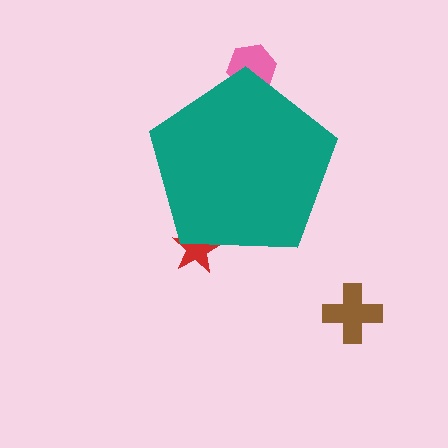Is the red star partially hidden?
Yes, the red star is partially hidden behind the teal pentagon.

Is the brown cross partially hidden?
No, the brown cross is fully visible.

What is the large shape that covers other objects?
A teal pentagon.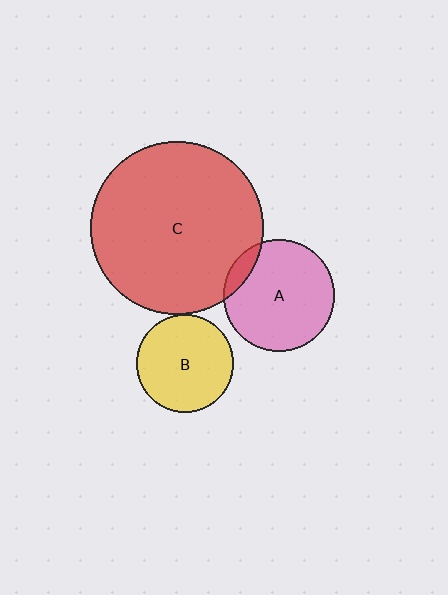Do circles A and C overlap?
Yes.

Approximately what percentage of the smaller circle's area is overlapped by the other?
Approximately 10%.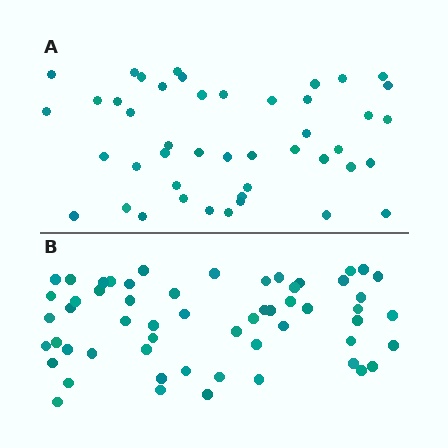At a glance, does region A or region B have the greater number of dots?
Region B (the bottom region) has more dots.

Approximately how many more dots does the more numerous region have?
Region B has roughly 12 or so more dots than region A.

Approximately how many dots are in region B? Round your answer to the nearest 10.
About 60 dots. (The exact count is 57, which rounds to 60.)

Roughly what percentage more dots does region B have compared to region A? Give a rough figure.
About 25% more.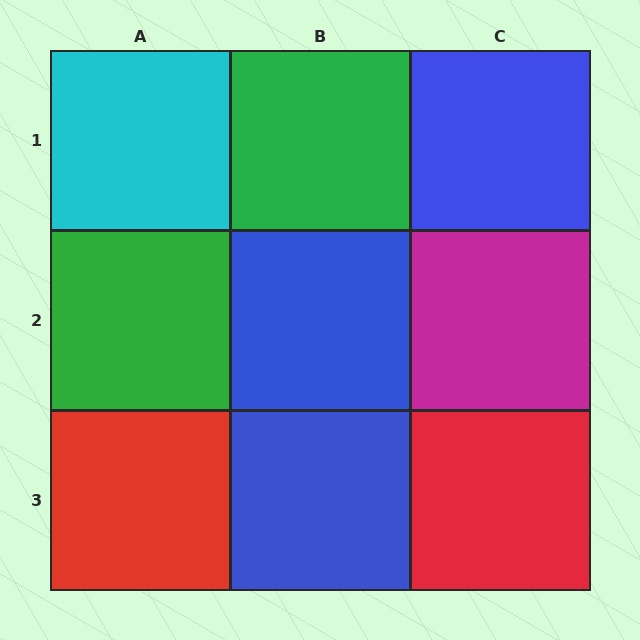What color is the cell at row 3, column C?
Red.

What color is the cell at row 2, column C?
Magenta.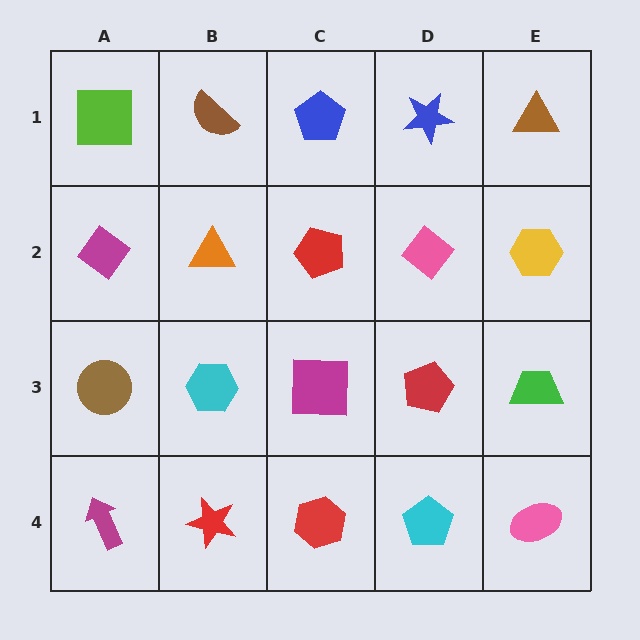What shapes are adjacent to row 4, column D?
A red pentagon (row 3, column D), a red hexagon (row 4, column C), a pink ellipse (row 4, column E).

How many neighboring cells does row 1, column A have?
2.